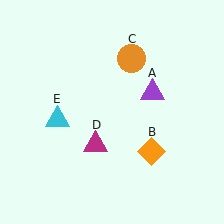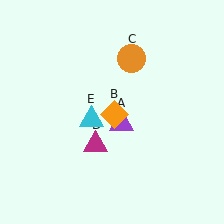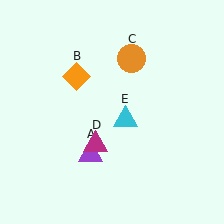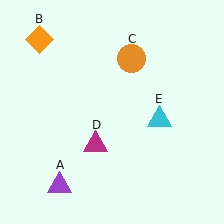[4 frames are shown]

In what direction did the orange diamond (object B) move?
The orange diamond (object B) moved up and to the left.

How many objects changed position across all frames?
3 objects changed position: purple triangle (object A), orange diamond (object B), cyan triangle (object E).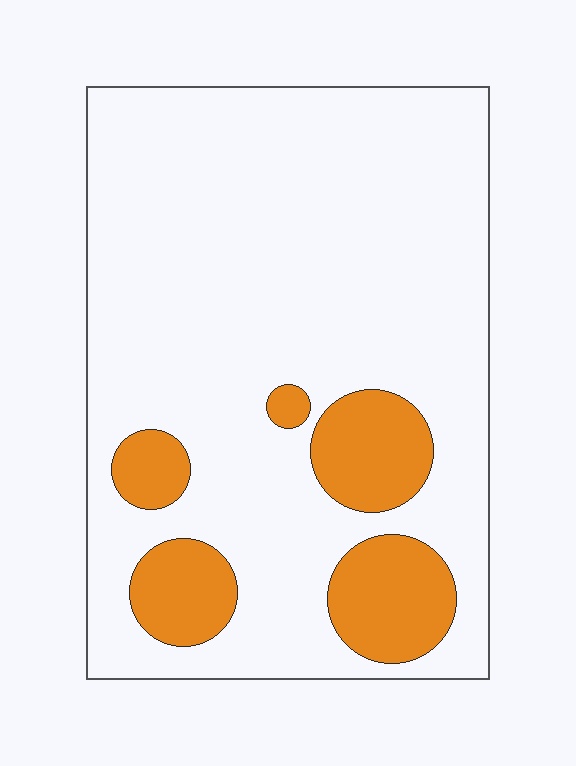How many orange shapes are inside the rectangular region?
5.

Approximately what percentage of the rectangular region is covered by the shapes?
Approximately 15%.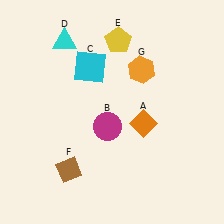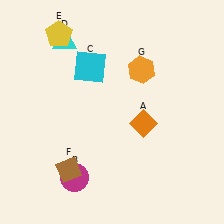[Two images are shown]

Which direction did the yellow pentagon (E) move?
The yellow pentagon (E) moved left.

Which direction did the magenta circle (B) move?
The magenta circle (B) moved down.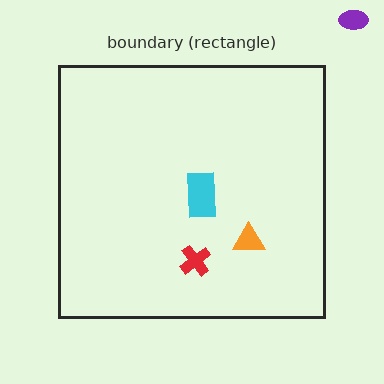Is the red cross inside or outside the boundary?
Inside.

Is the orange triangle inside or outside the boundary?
Inside.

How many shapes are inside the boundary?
3 inside, 1 outside.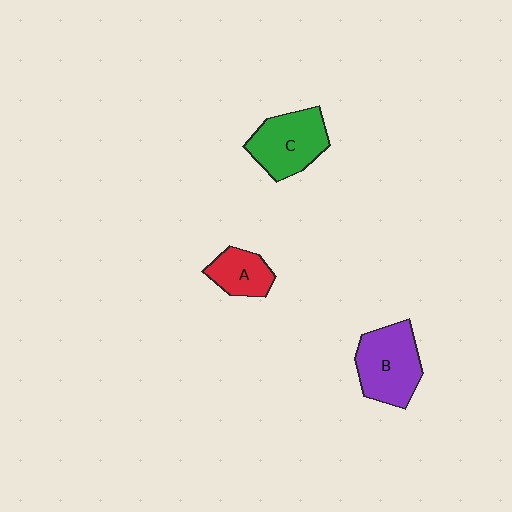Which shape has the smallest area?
Shape A (red).